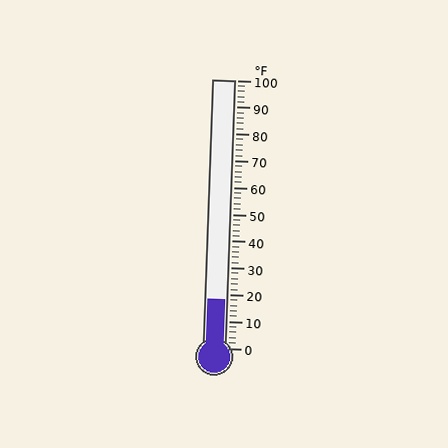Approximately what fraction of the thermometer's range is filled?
The thermometer is filled to approximately 20% of its range.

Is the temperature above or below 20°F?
The temperature is below 20°F.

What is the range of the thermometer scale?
The thermometer scale ranges from 0°F to 100°F.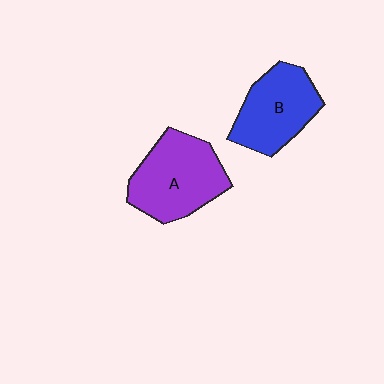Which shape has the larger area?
Shape A (purple).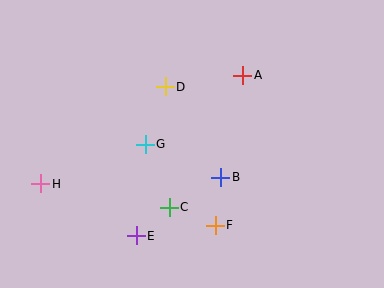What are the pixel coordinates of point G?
Point G is at (145, 144).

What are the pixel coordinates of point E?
Point E is at (136, 236).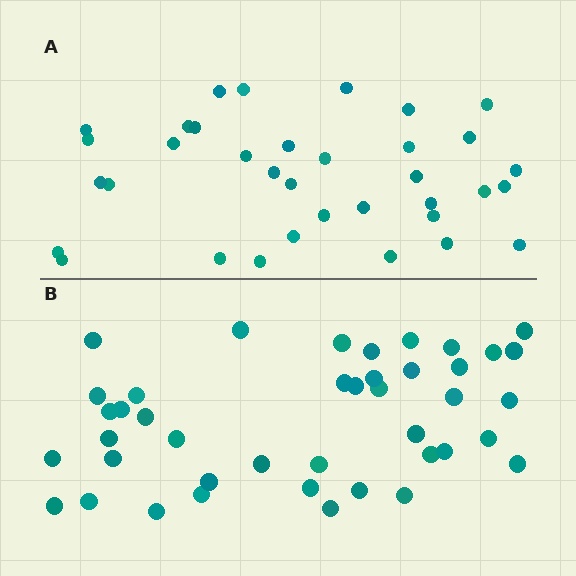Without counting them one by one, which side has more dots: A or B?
Region B (the bottom region) has more dots.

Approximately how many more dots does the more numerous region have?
Region B has roughly 8 or so more dots than region A.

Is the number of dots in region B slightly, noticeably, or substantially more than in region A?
Region B has only slightly more — the two regions are fairly close. The ratio is roughly 1.2 to 1.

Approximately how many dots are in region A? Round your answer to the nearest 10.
About 40 dots. (The exact count is 35, which rounds to 40.)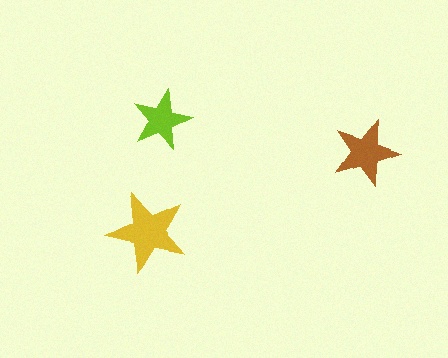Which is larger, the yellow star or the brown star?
The yellow one.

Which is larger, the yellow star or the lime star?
The yellow one.